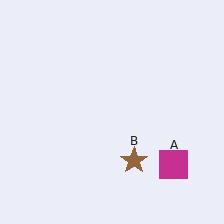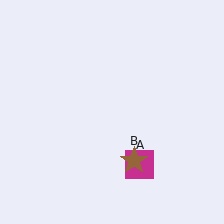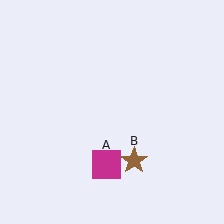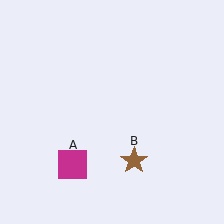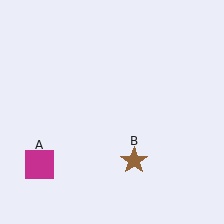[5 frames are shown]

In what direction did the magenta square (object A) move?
The magenta square (object A) moved left.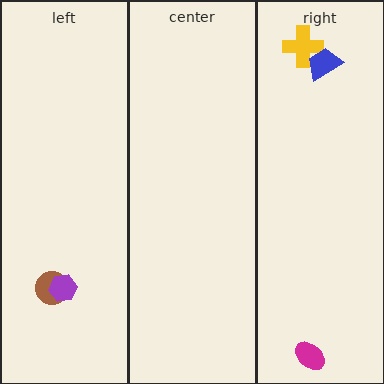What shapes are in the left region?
The brown circle, the purple hexagon.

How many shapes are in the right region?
3.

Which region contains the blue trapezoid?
The right region.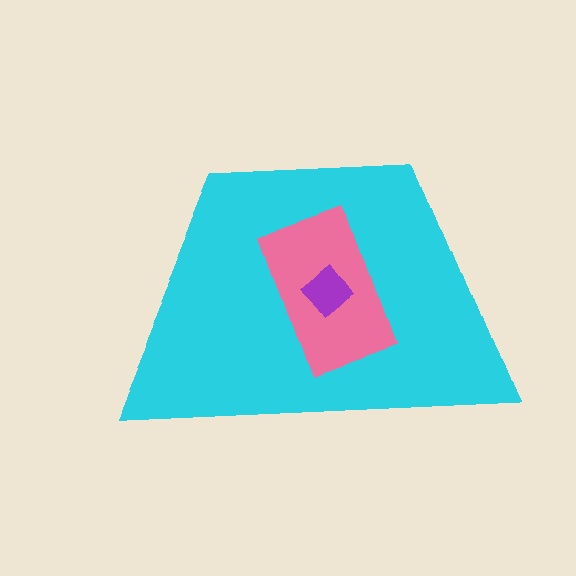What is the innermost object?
The purple diamond.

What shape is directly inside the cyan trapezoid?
The pink rectangle.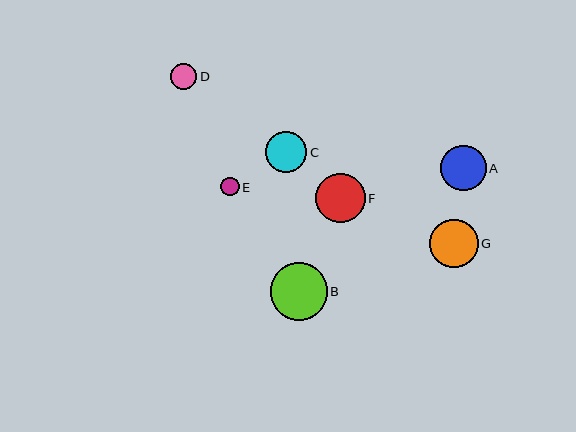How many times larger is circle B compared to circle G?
Circle B is approximately 1.2 times the size of circle G.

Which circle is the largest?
Circle B is the largest with a size of approximately 57 pixels.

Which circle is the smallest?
Circle E is the smallest with a size of approximately 19 pixels.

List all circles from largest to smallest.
From largest to smallest: B, F, G, A, C, D, E.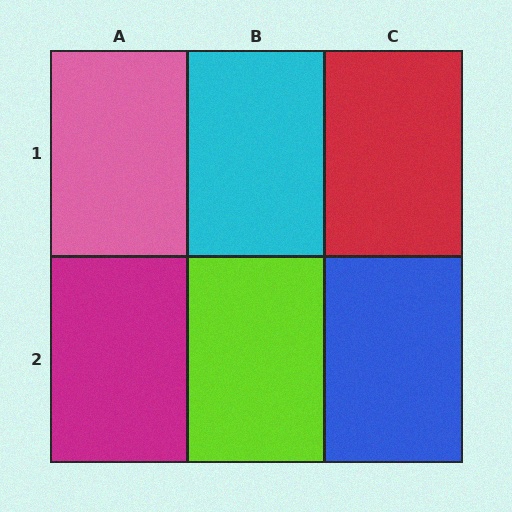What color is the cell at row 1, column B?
Cyan.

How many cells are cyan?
1 cell is cyan.